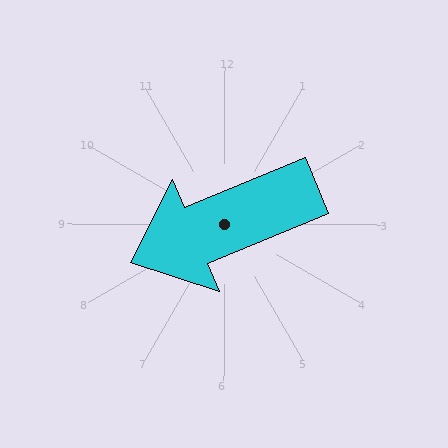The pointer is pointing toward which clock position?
Roughly 8 o'clock.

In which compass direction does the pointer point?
Southwest.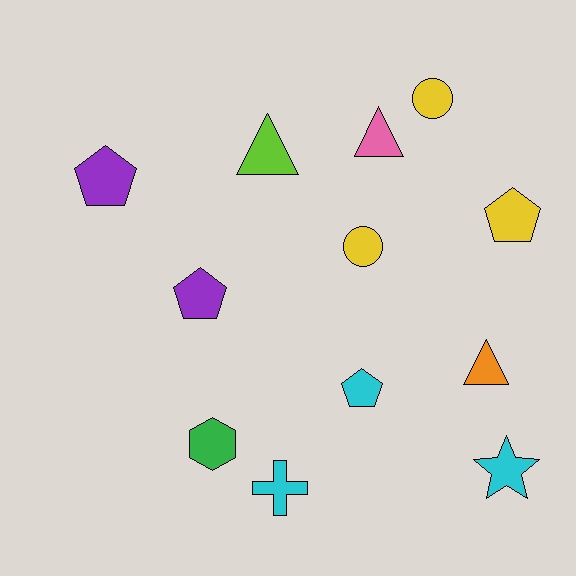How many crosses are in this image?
There is 1 cross.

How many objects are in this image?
There are 12 objects.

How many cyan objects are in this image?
There are 3 cyan objects.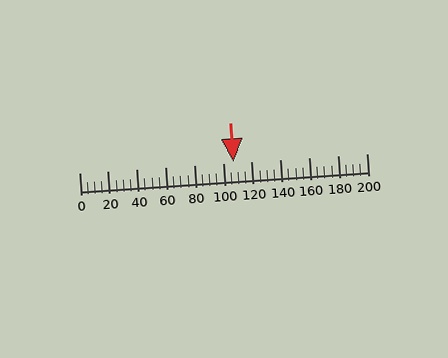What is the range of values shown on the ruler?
The ruler shows values from 0 to 200.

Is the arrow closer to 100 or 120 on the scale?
The arrow is closer to 100.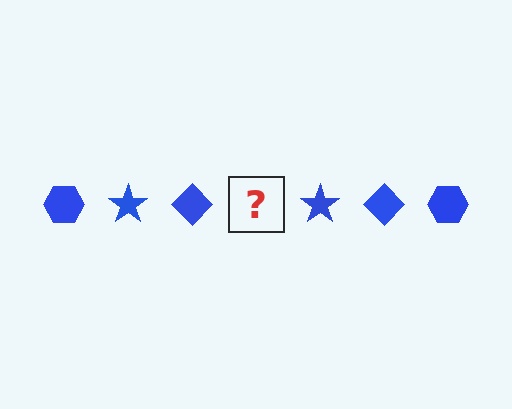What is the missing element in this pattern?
The missing element is a blue hexagon.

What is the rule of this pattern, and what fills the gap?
The rule is that the pattern cycles through hexagon, star, diamond shapes in blue. The gap should be filled with a blue hexagon.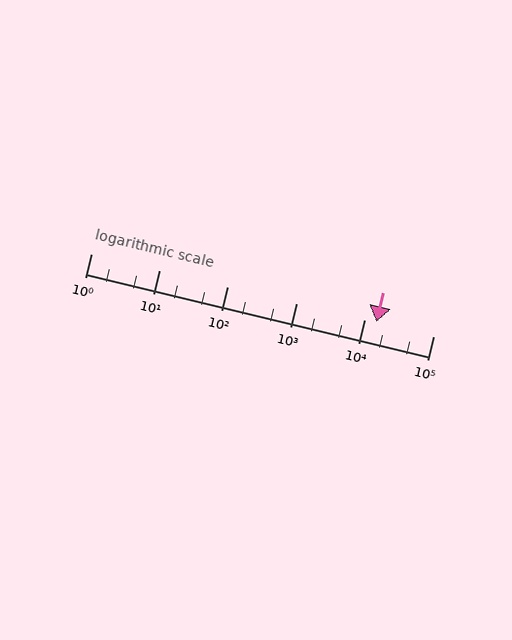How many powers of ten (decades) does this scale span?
The scale spans 5 decades, from 1 to 100000.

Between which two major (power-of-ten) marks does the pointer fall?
The pointer is between 10000 and 100000.